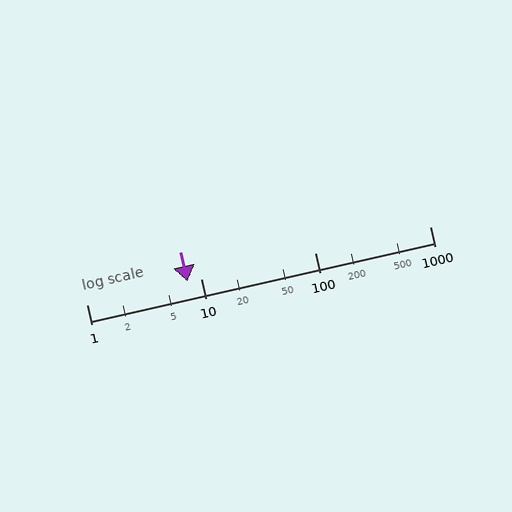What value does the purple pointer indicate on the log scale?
The pointer indicates approximately 7.6.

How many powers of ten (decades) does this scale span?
The scale spans 3 decades, from 1 to 1000.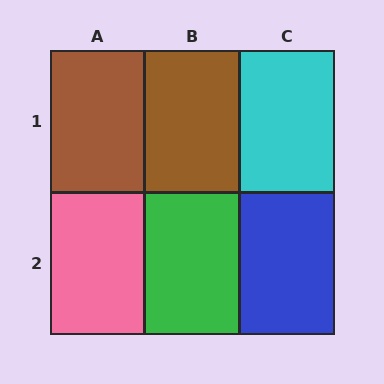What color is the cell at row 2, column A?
Pink.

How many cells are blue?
1 cell is blue.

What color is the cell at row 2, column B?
Green.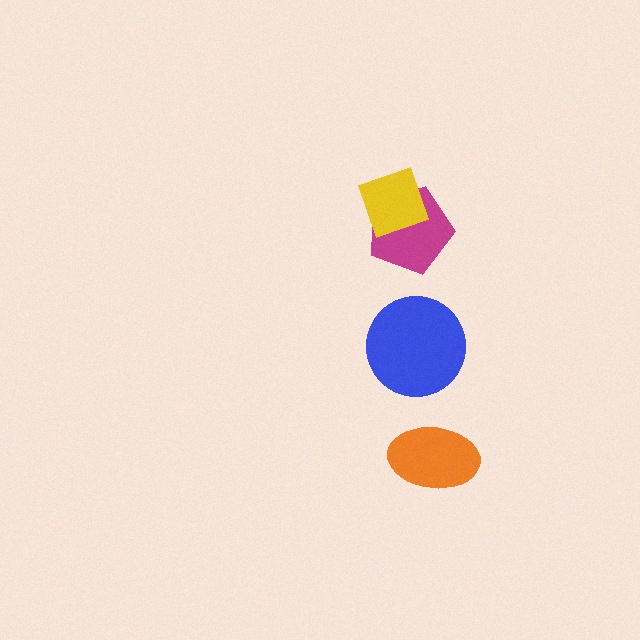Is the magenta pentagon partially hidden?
Yes, it is partially covered by another shape.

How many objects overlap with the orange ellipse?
0 objects overlap with the orange ellipse.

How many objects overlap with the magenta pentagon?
1 object overlaps with the magenta pentagon.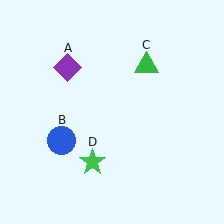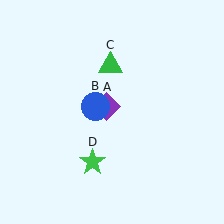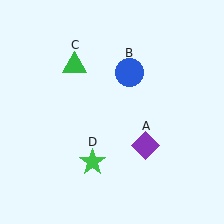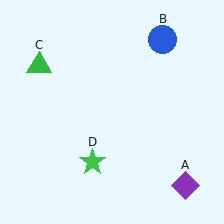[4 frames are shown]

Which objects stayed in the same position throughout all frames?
Green star (object D) remained stationary.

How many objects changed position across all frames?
3 objects changed position: purple diamond (object A), blue circle (object B), green triangle (object C).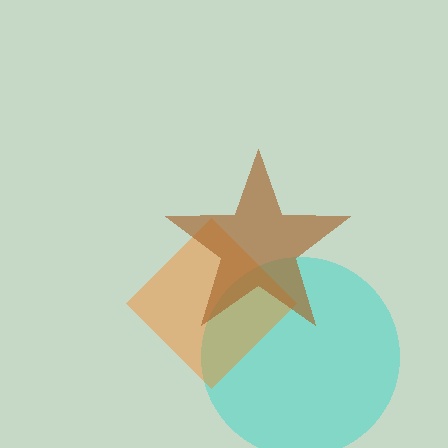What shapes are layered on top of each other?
The layered shapes are: a cyan circle, an orange diamond, a brown star.